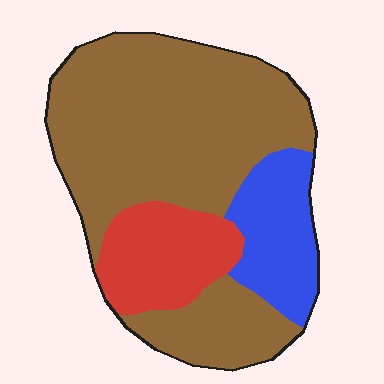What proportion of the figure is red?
Red takes up about one sixth (1/6) of the figure.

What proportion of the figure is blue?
Blue covers about 15% of the figure.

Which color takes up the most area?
Brown, at roughly 65%.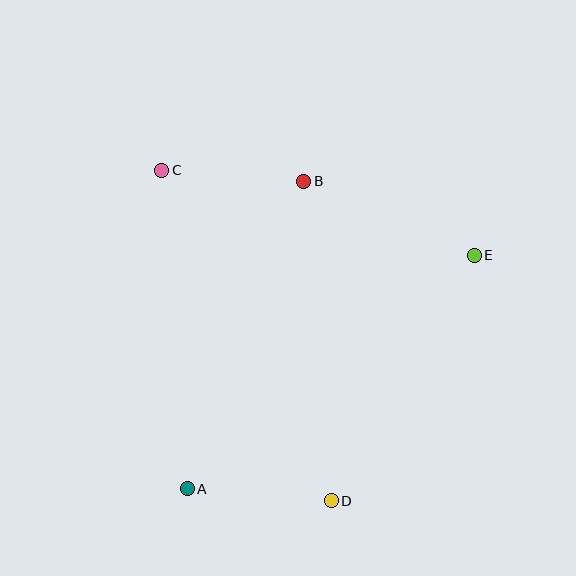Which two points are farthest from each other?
Points C and D are farthest from each other.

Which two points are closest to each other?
Points B and C are closest to each other.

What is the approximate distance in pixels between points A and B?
The distance between A and B is approximately 329 pixels.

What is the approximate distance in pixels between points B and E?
The distance between B and E is approximately 186 pixels.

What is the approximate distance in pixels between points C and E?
The distance between C and E is approximately 324 pixels.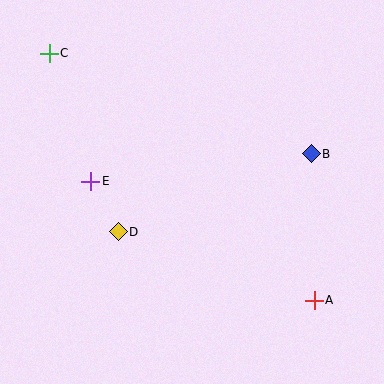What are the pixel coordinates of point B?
Point B is at (311, 154).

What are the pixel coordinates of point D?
Point D is at (118, 232).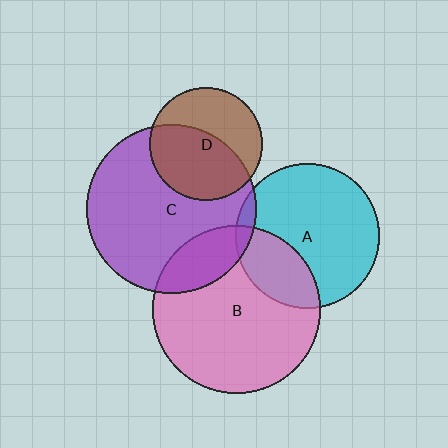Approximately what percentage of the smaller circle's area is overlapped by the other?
Approximately 25%.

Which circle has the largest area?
Circle C (purple).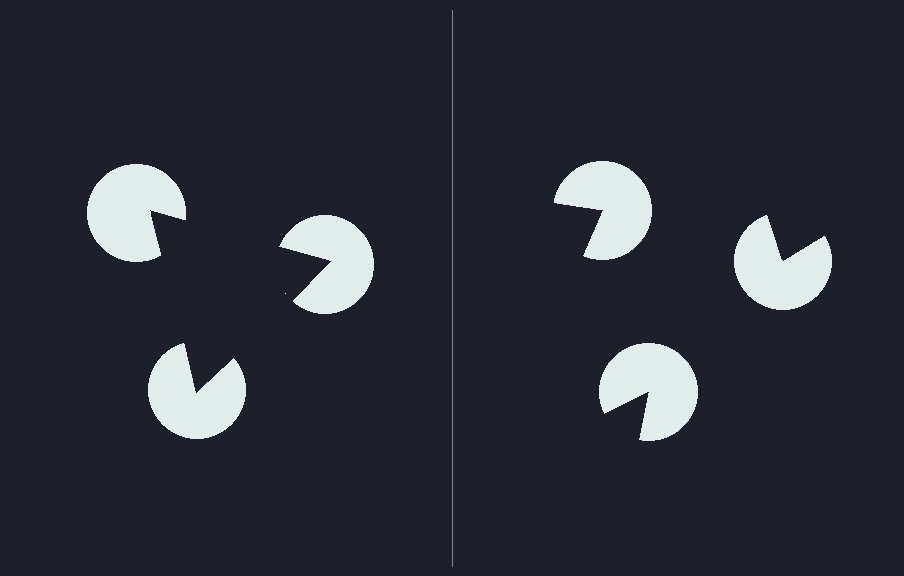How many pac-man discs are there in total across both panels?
6 — 3 on each side.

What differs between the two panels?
The pac-man discs are positioned identically on both sides; only the wedge orientations differ. On the left they align to a triangle; on the right they are misaligned.